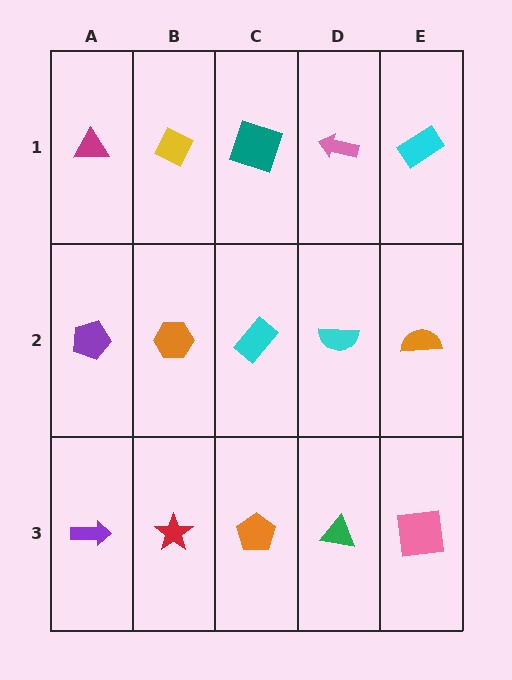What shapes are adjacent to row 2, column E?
A cyan rectangle (row 1, column E), a pink square (row 3, column E), a cyan semicircle (row 2, column D).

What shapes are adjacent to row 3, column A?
A purple pentagon (row 2, column A), a red star (row 3, column B).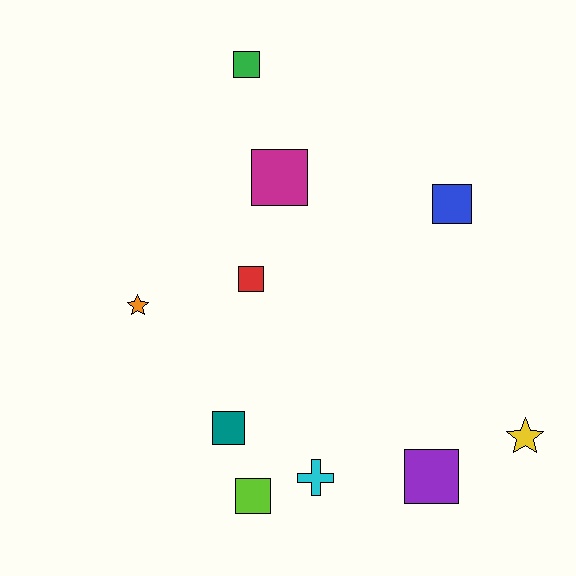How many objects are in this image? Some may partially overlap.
There are 10 objects.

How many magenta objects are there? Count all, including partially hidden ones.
There is 1 magenta object.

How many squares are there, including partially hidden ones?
There are 7 squares.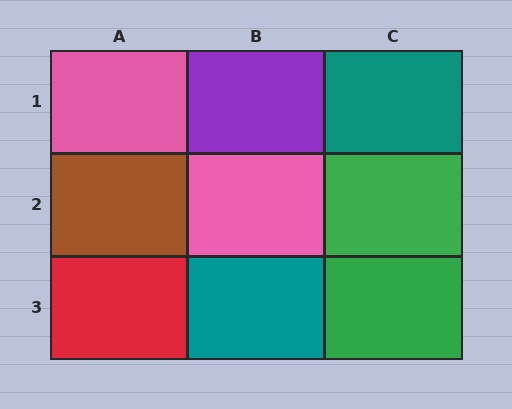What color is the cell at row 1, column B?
Purple.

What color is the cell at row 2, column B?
Pink.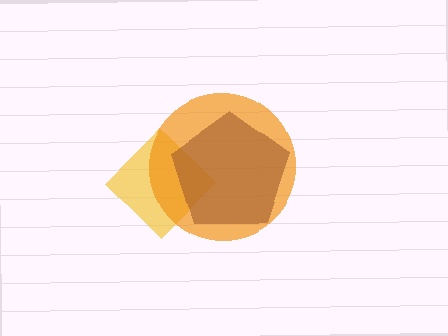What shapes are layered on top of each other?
The layered shapes are: a yellow diamond, an orange circle, a brown pentagon.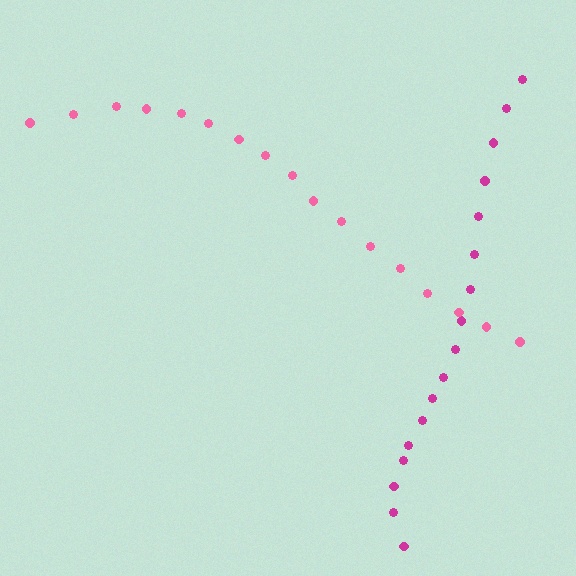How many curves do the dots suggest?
There are 2 distinct paths.